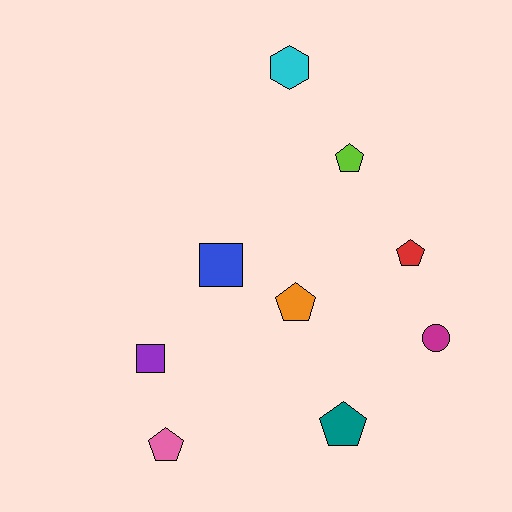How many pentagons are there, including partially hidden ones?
There are 5 pentagons.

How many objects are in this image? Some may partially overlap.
There are 9 objects.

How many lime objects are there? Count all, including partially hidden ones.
There is 1 lime object.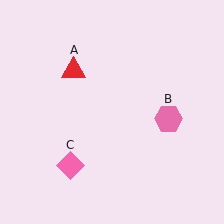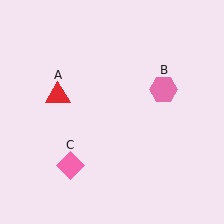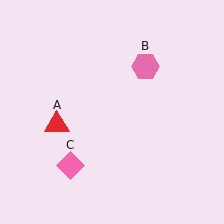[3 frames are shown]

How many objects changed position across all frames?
2 objects changed position: red triangle (object A), pink hexagon (object B).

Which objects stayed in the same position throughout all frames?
Pink diamond (object C) remained stationary.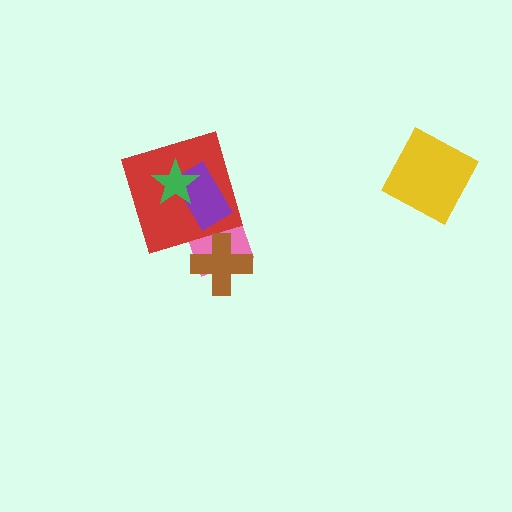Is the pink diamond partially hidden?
Yes, it is partially covered by another shape.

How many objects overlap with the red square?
3 objects overlap with the red square.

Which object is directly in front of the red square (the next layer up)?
The purple rectangle is directly in front of the red square.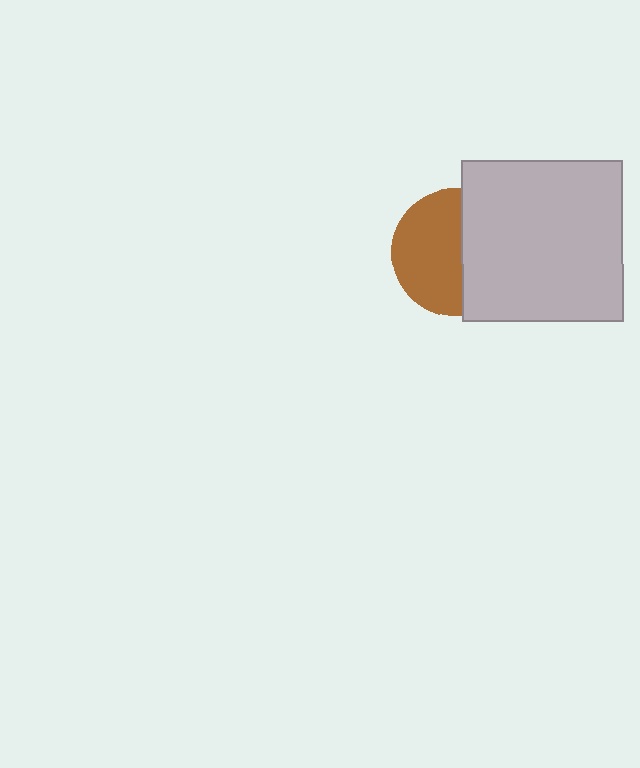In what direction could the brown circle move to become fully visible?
The brown circle could move left. That would shift it out from behind the light gray square entirely.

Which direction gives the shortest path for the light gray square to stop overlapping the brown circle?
Moving right gives the shortest separation.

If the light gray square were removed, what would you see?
You would see the complete brown circle.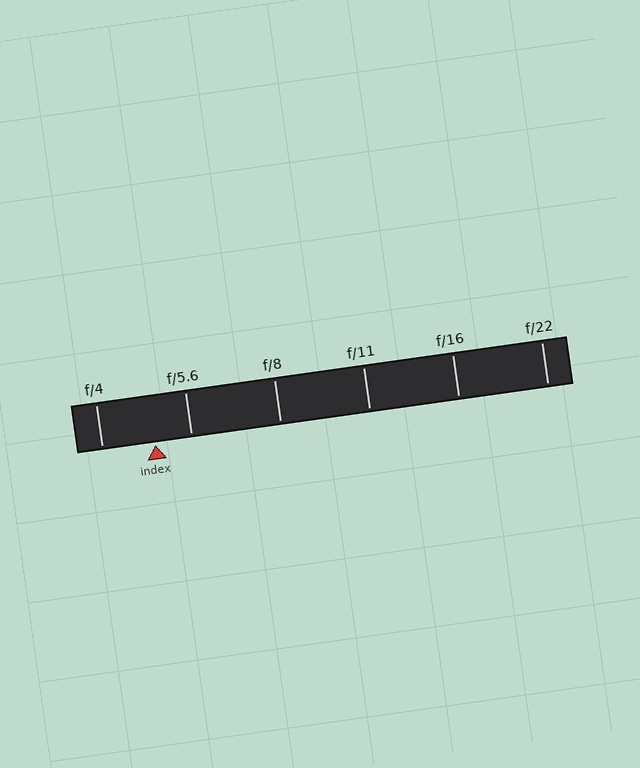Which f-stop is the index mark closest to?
The index mark is closest to f/5.6.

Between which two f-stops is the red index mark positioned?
The index mark is between f/4 and f/5.6.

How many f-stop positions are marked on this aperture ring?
There are 6 f-stop positions marked.